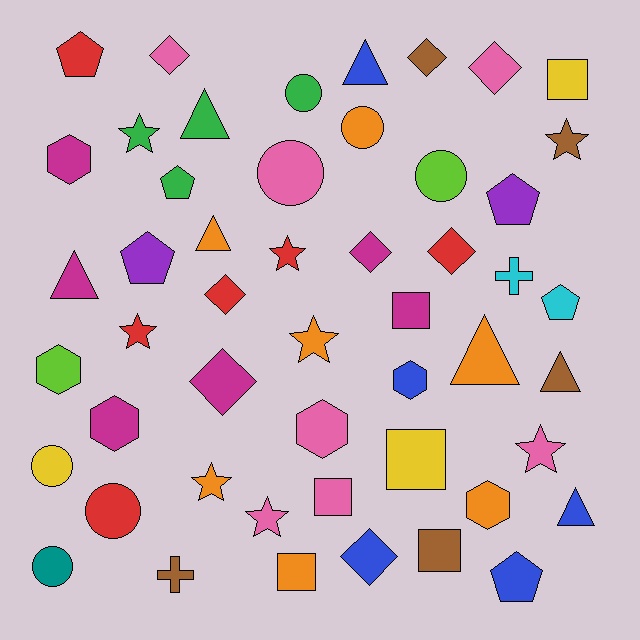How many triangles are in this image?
There are 7 triangles.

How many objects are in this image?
There are 50 objects.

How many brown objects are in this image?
There are 5 brown objects.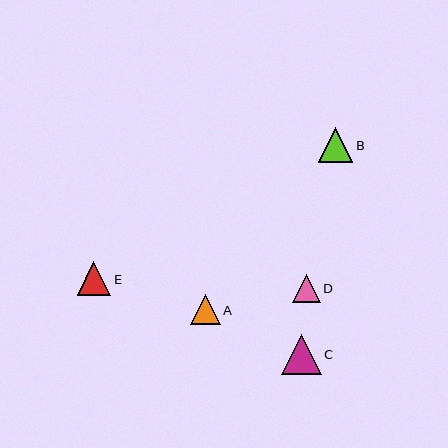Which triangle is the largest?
Triangle C is the largest with a size of approximately 40 pixels.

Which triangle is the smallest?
Triangle D is the smallest with a size of approximately 28 pixels.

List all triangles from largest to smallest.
From largest to smallest: C, B, E, A, D.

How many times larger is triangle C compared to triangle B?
Triangle C is approximately 1.1 times the size of triangle B.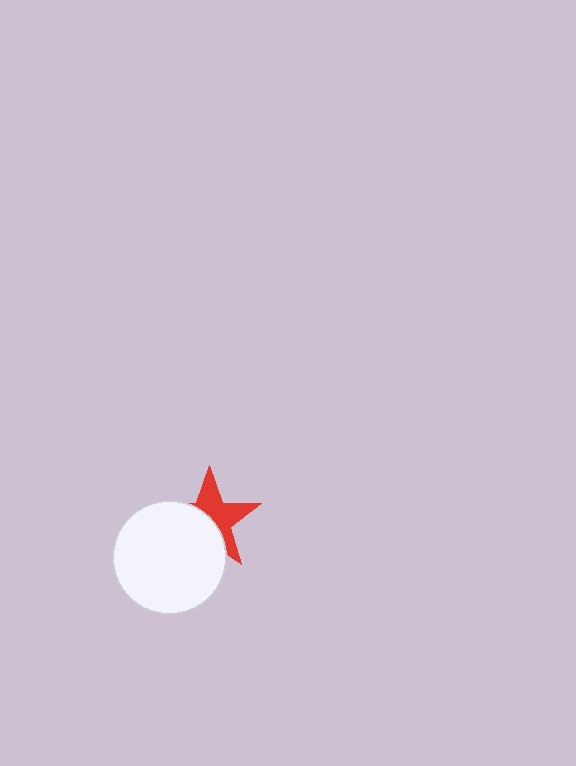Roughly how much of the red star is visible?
About half of it is visible (roughly 51%).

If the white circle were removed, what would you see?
You would see the complete red star.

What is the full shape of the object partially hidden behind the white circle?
The partially hidden object is a red star.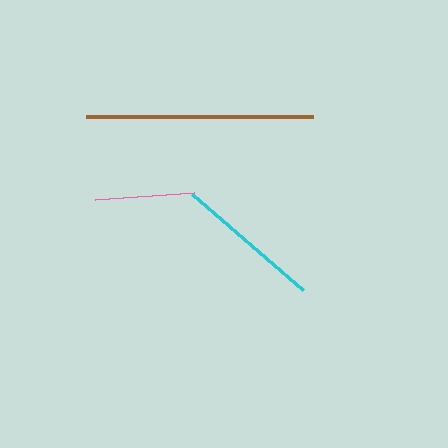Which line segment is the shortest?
The pink line is the shortest at approximately 99 pixels.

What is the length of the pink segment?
The pink segment is approximately 99 pixels long.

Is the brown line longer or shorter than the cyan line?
The brown line is longer than the cyan line.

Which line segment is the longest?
The brown line is the longest at approximately 227 pixels.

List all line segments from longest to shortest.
From longest to shortest: brown, cyan, pink.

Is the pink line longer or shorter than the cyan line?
The cyan line is longer than the pink line.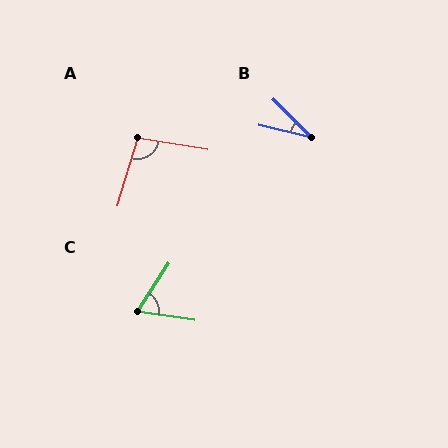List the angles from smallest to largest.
B (32°), C (65°), A (98°).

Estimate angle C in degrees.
Approximately 65 degrees.